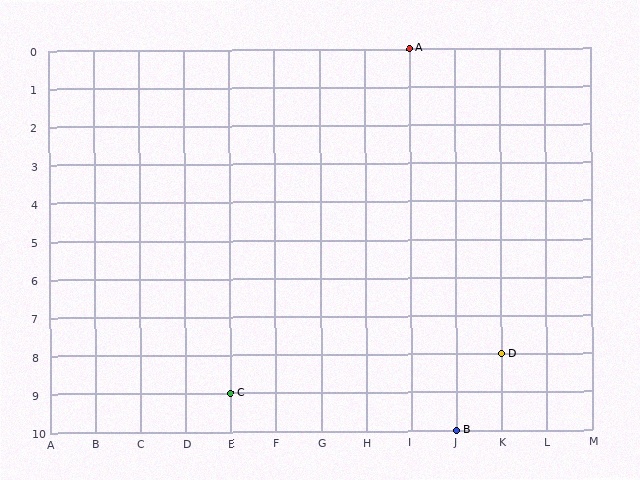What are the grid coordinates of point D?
Point D is at grid coordinates (K, 8).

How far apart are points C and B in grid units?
Points C and B are 5 columns and 1 row apart (about 5.1 grid units diagonally).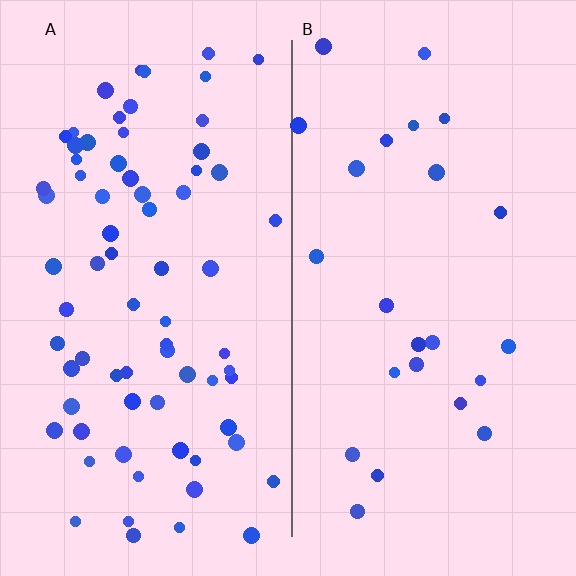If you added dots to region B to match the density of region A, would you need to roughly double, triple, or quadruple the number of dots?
Approximately triple.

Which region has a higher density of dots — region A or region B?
A (the left).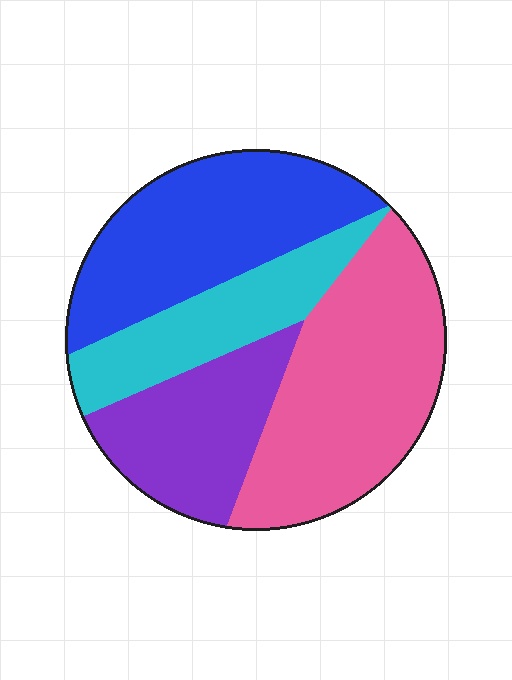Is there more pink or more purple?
Pink.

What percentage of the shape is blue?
Blue covers 28% of the shape.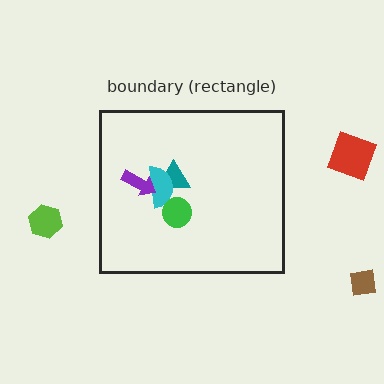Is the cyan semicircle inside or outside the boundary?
Inside.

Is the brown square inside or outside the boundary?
Outside.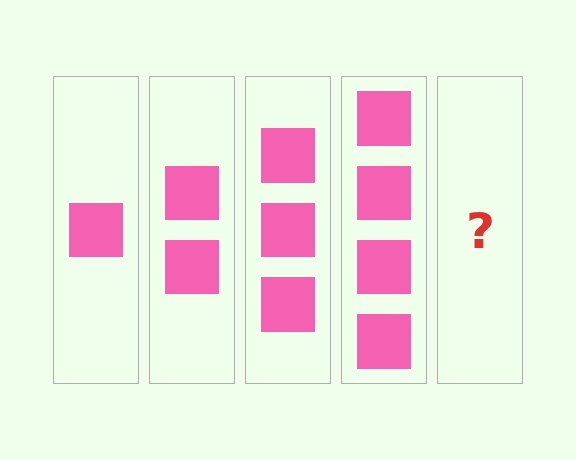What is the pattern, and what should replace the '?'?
The pattern is that each step adds one more square. The '?' should be 5 squares.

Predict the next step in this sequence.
The next step is 5 squares.